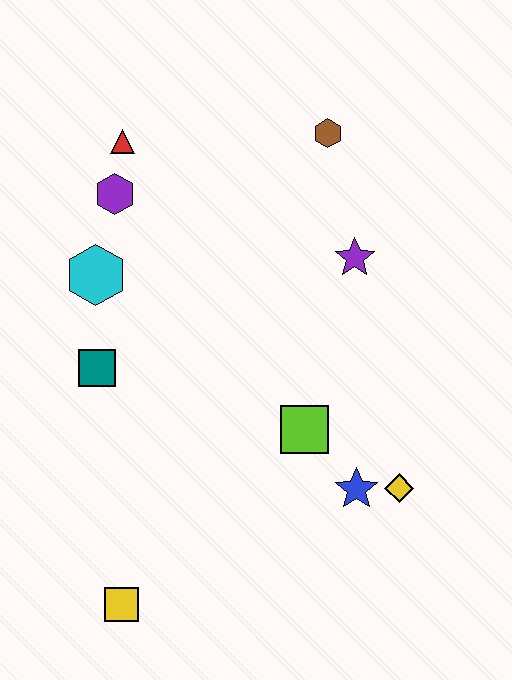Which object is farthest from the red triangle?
The yellow square is farthest from the red triangle.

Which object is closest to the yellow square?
The teal square is closest to the yellow square.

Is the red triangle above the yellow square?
Yes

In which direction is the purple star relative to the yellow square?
The purple star is above the yellow square.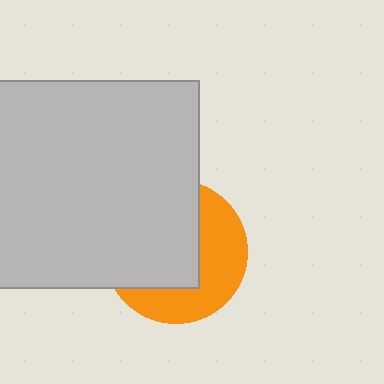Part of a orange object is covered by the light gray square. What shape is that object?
It is a circle.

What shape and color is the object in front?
The object in front is a light gray square.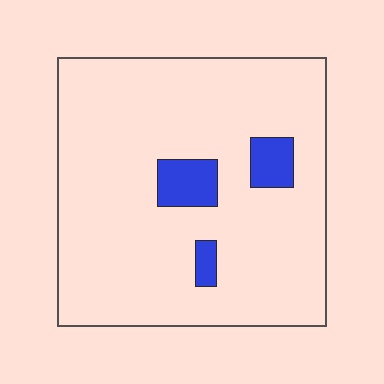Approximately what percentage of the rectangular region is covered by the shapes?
Approximately 10%.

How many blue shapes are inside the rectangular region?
3.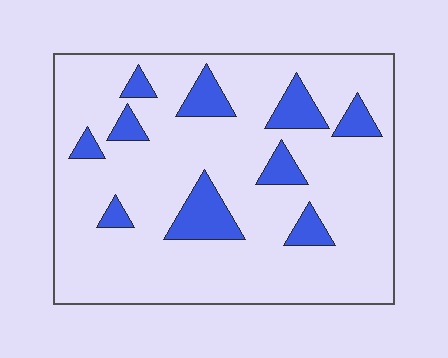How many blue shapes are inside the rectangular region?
10.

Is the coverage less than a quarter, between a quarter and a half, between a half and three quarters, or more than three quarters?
Less than a quarter.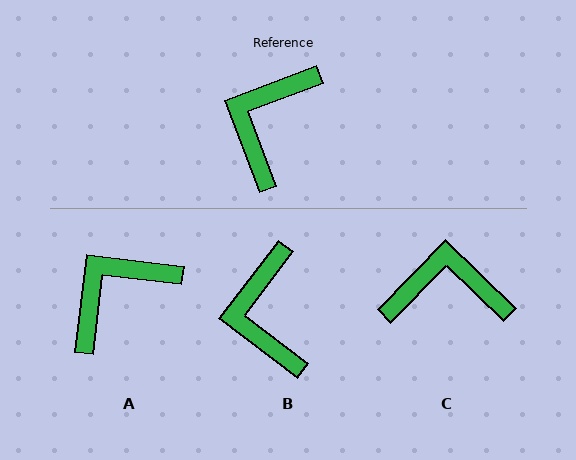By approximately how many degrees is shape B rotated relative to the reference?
Approximately 32 degrees counter-clockwise.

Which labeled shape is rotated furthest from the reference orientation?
C, about 65 degrees away.